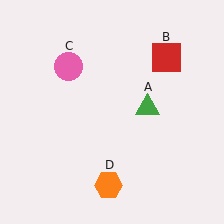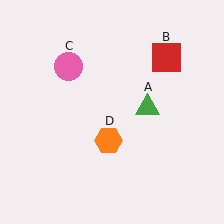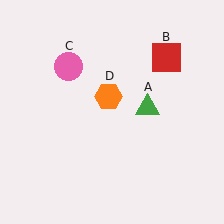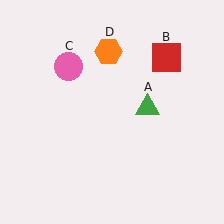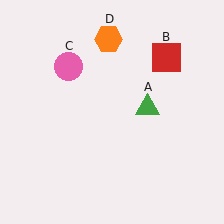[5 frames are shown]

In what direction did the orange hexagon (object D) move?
The orange hexagon (object D) moved up.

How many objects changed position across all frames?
1 object changed position: orange hexagon (object D).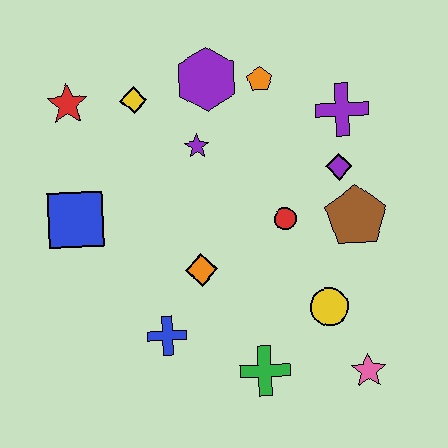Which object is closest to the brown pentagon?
The purple diamond is closest to the brown pentagon.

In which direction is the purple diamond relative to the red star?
The purple diamond is to the right of the red star.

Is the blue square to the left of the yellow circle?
Yes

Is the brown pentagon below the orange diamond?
No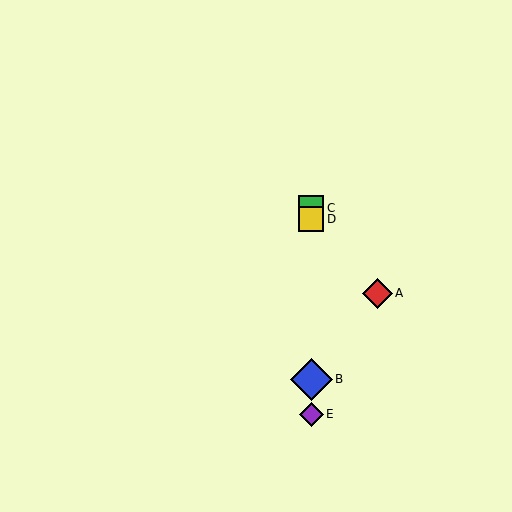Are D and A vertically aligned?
No, D is at x≈311 and A is at x≈377.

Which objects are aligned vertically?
Objects B, C, D, E are aligned vertically.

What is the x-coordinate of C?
Object C is at x≈311.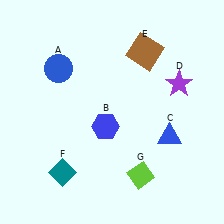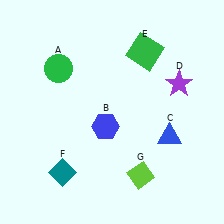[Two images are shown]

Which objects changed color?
A changed from blue to green. E changed from brown to green.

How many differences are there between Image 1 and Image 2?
There are 2 differences between the two images.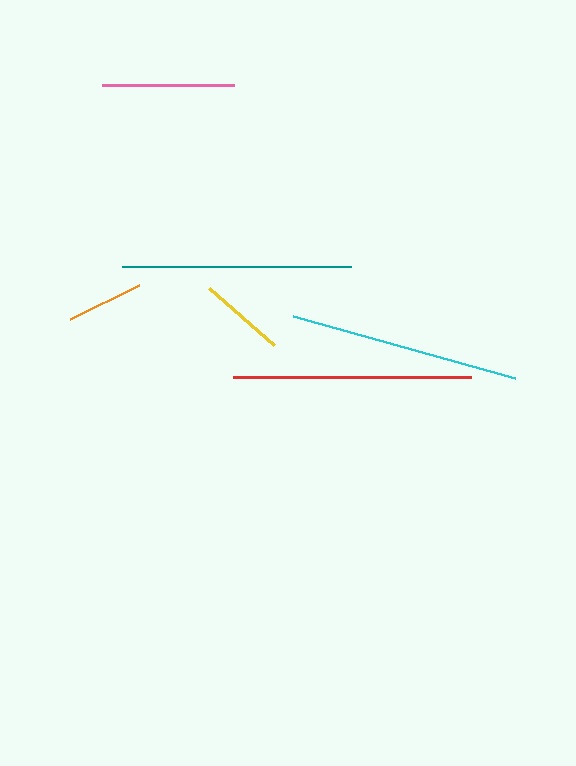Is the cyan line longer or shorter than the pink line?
The cyan line is longer than the pink line.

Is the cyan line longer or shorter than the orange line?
The cyan line is longer than the orange line.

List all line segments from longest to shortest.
From longest to shortest: red, cyan, teal, pink, yellow, orange.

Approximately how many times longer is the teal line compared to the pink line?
The teal line is approximately 1.7 times the length of the pink line.